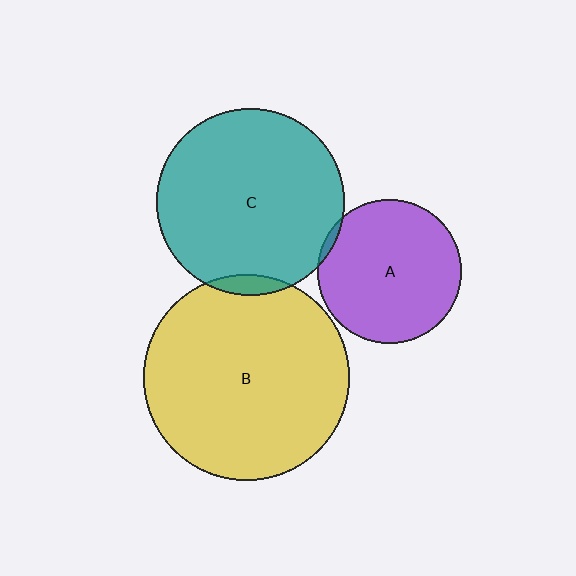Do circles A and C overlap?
Yes.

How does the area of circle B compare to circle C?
Approximately 1.2 times.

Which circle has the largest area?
Circle B (yellow).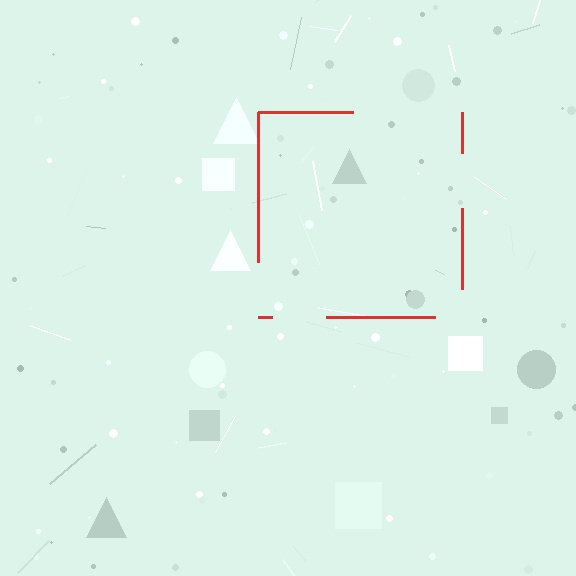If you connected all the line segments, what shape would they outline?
They would outline a square.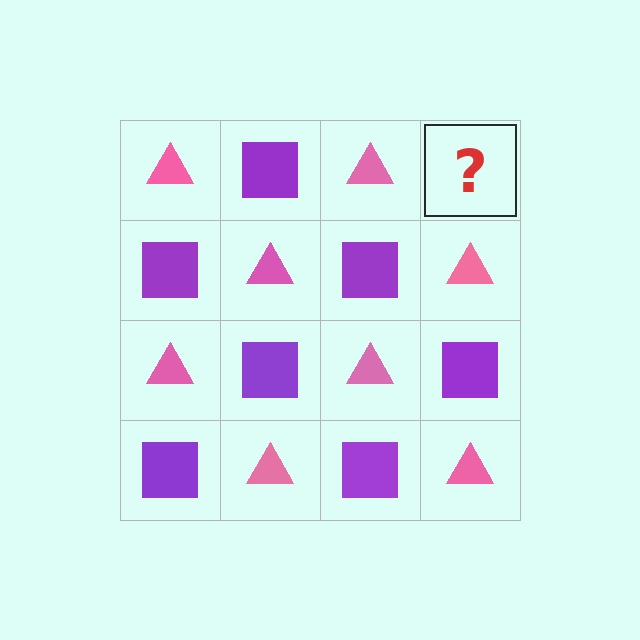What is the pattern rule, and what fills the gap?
The rule is that it alternates pink triangle and purple square in a checkerboard pattern. The gap should be filled with a purple square.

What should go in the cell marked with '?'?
The missing cell should contain a purple square.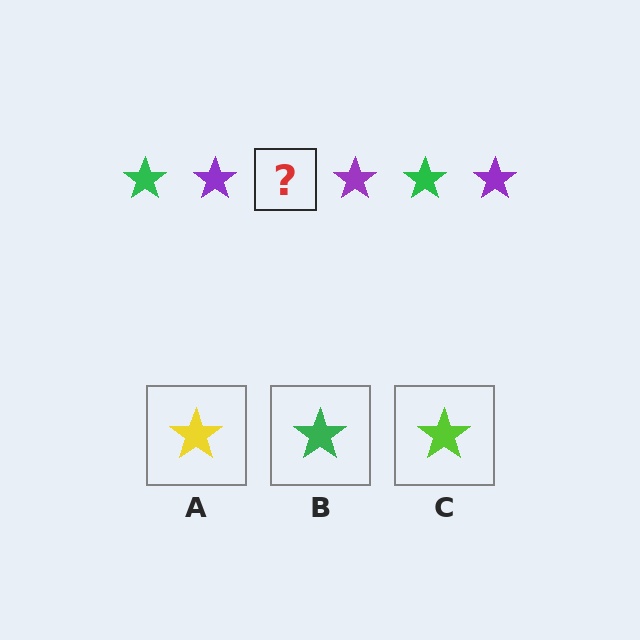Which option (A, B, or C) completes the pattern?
B.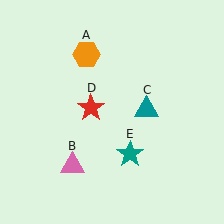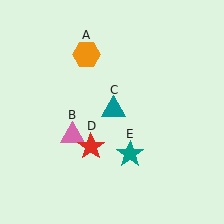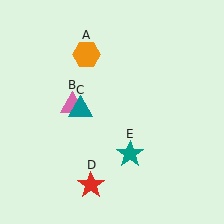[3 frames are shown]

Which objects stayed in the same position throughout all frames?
Orange hexagon (object A) and teal star (object E) remained stationary.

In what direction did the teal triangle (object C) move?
The teal triangle (object C) moved left.